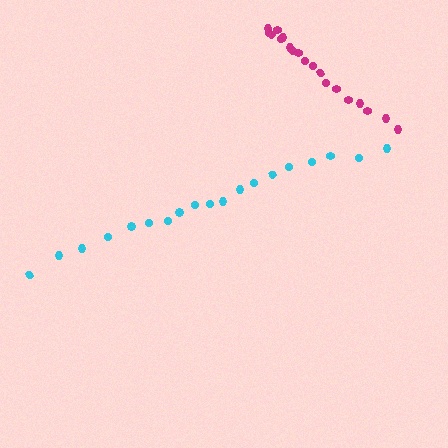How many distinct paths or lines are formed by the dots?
There are 2 distinct paths.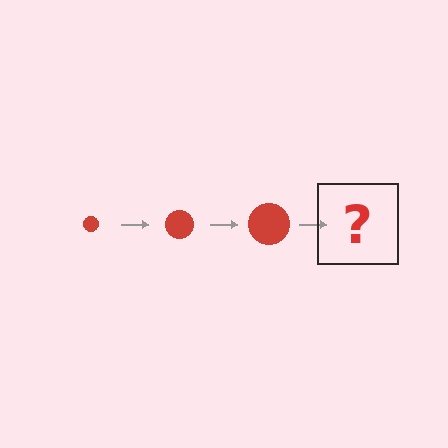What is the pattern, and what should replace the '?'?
The pattern is that the circle gets progressively larger each step. The '?' should be a red circle, larger than the previous one.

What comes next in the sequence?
The next element should be a red circle, larger than the previous one.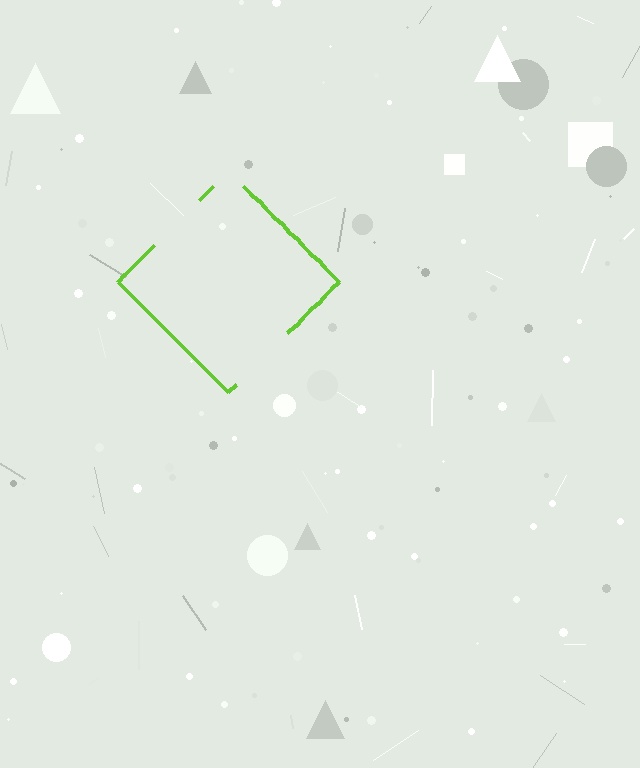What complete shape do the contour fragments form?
The contour fragments form a diamond.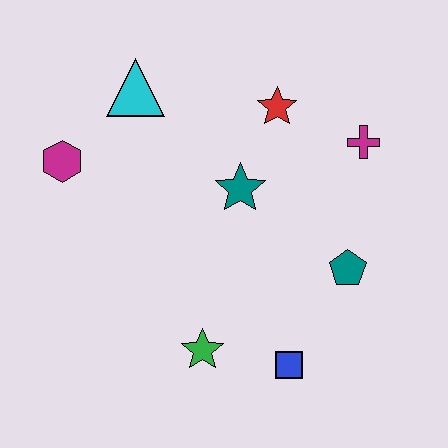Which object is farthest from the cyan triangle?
The blue square is farthest from the cyan triangle.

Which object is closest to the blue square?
The green star is closest to the blue square.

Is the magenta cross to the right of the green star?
Yes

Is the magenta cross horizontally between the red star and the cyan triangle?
No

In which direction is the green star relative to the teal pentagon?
The green star is to the left of the teal pentagon.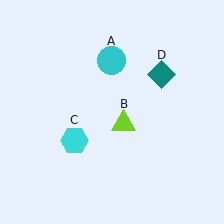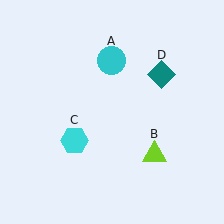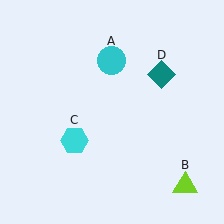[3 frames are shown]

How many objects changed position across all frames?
1 object changed position: lime triangle (object B).